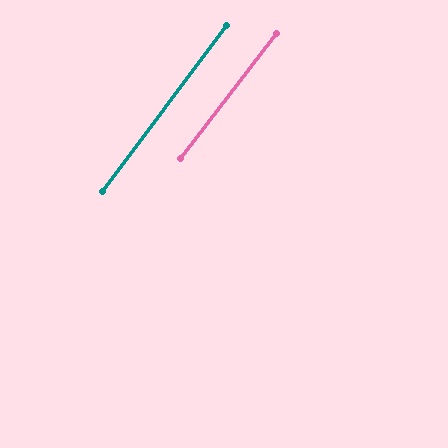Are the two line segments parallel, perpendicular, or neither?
Parallel — their directions differ by only 0.8°.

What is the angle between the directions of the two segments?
Approximately 1 degree.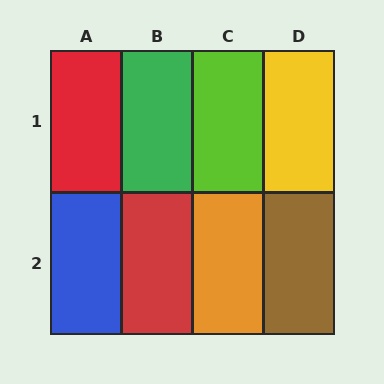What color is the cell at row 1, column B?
Green.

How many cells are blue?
1 cell is blue.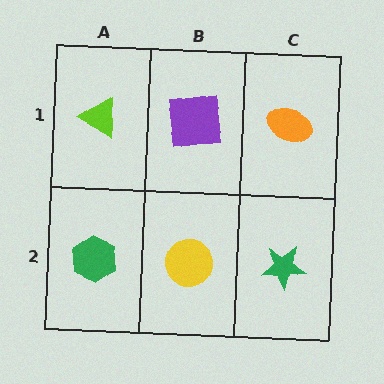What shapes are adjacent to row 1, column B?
A yellow circle (row 2, column B), a lime triangle (row 1, column A), an orange ellipse (row 1, column C).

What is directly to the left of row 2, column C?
A yellow circle.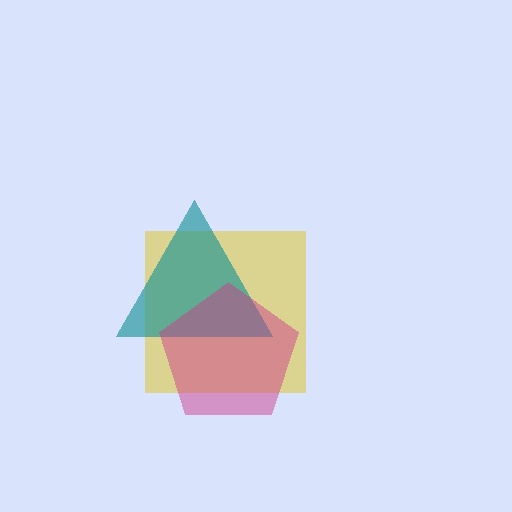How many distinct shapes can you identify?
There are 3 distinct shapes: a yellow square, a teal triangle, a magenta pentagon.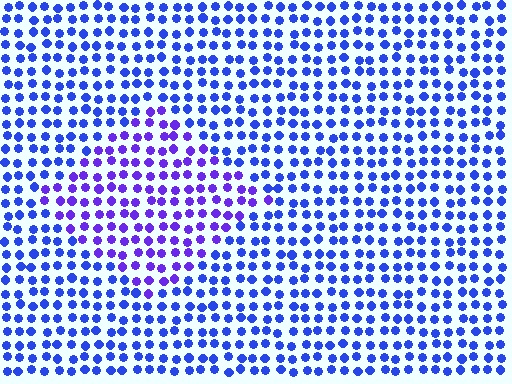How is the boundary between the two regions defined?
The boundary is defined purely by a slight shift in hue (about 31 degrees). Spacing, size, and orientation are identical on both sides.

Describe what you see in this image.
The image is filled with small blue elements in a uniform arrangement. A diamond-shaped region is visible where the elements are tinted to a slightly different hue, forming a subtle color boundary.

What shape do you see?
I see a diamond.